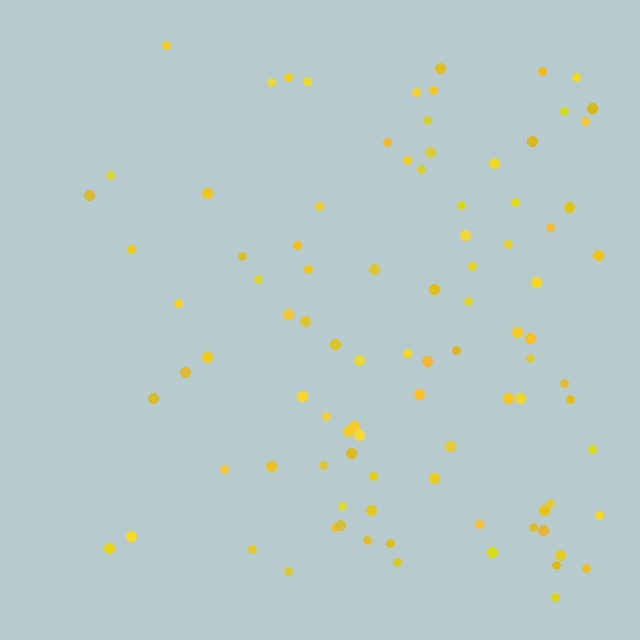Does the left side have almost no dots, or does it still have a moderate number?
Still a moderate number, just noticeably fewer than the right.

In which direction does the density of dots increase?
From left to right, with the right side densest.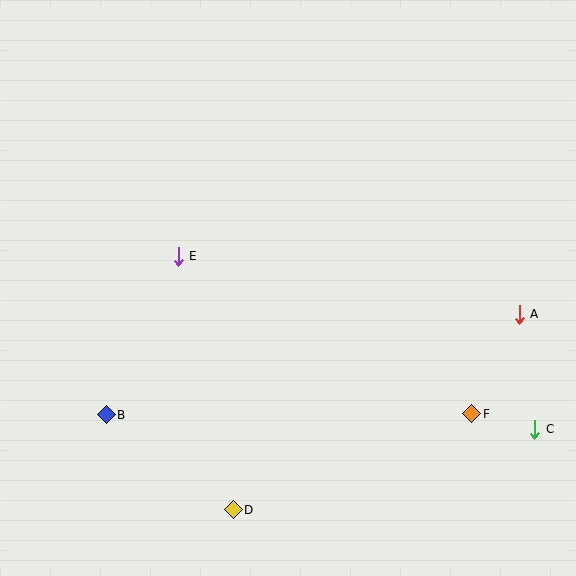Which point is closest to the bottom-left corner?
Point B is closest to the bottom-left corner.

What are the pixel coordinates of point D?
Point D is at (233, 510).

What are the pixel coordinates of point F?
Point F is at (472, 414).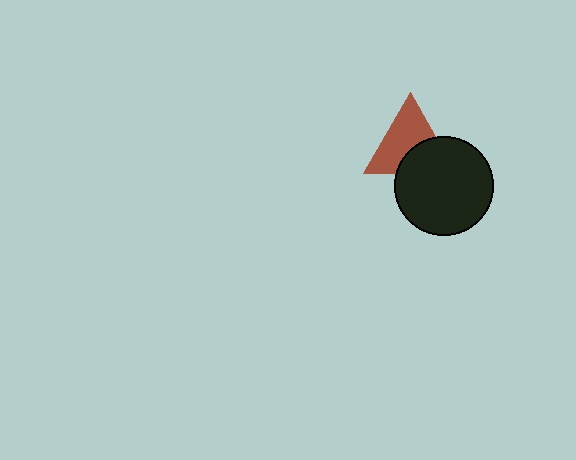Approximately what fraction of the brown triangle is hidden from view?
Roughly 37% of the brown triangle is hidden behind the black circle.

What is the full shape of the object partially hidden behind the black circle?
The partially hidden object is a brown triangle.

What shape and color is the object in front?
The object in front is a black circle.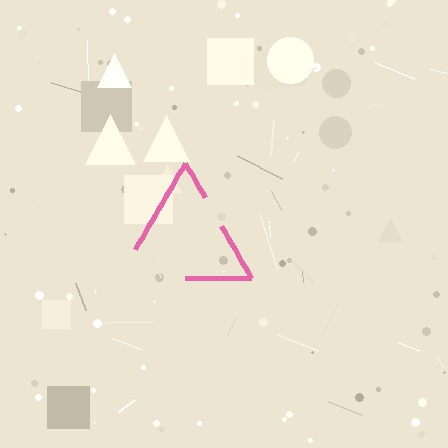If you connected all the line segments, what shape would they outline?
They would outline a triangle.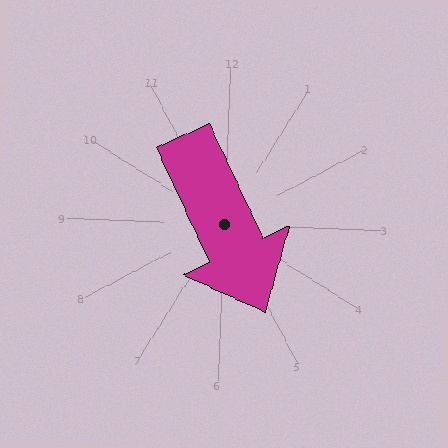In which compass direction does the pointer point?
Southeast.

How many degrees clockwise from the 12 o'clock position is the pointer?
Approximately 153 degrees.